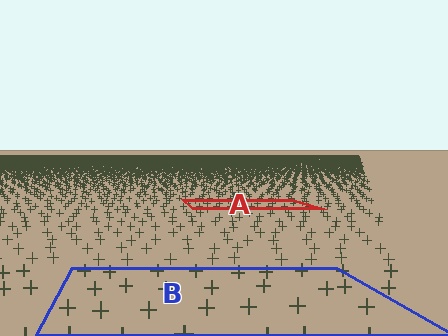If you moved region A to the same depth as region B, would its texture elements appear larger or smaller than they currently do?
They would appear larger. At a closer depth, the same texture elements are projected at a bigger on-screen size.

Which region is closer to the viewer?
Region B is closer. The texture elements there are larger and more spread out.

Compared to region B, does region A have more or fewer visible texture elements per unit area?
Region A has more texture elements per unit area — they are packed more densely because it is farther away.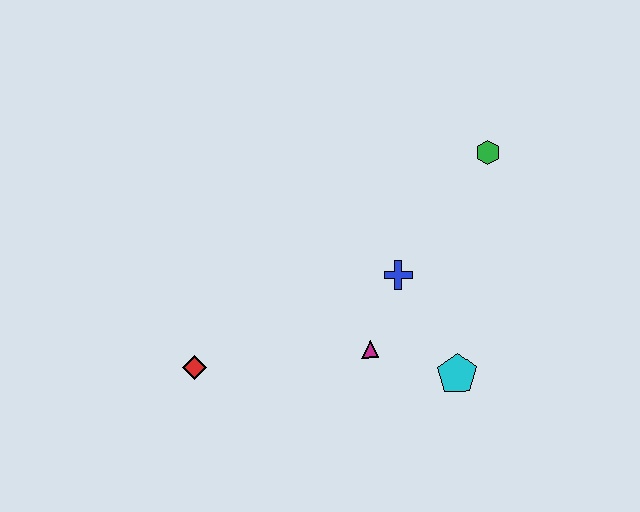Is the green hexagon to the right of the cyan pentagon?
Yes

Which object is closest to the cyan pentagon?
The magenta triangle is closest to the cyan pentagon.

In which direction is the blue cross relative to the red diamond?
The blue cross is to the right of the red diamond.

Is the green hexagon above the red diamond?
Yes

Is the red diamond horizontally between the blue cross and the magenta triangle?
No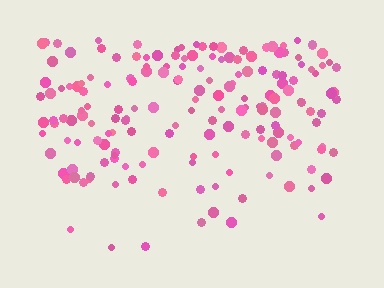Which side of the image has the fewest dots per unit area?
The bottom.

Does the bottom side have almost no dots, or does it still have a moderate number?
Still a moderate number, just noticeably fewer than the top.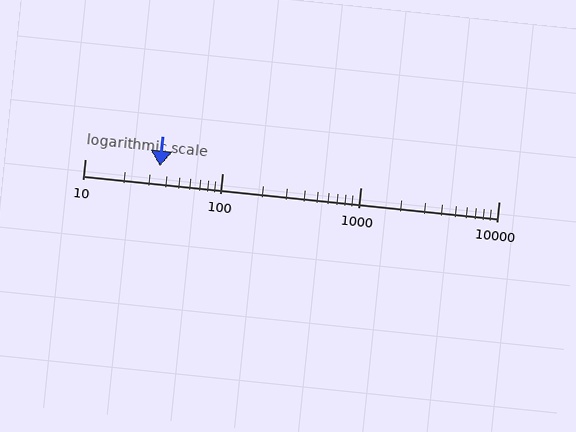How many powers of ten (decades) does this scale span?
The scale spans 3 decades, from 10 to 10000.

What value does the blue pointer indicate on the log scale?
The pointer indicates approximately 35.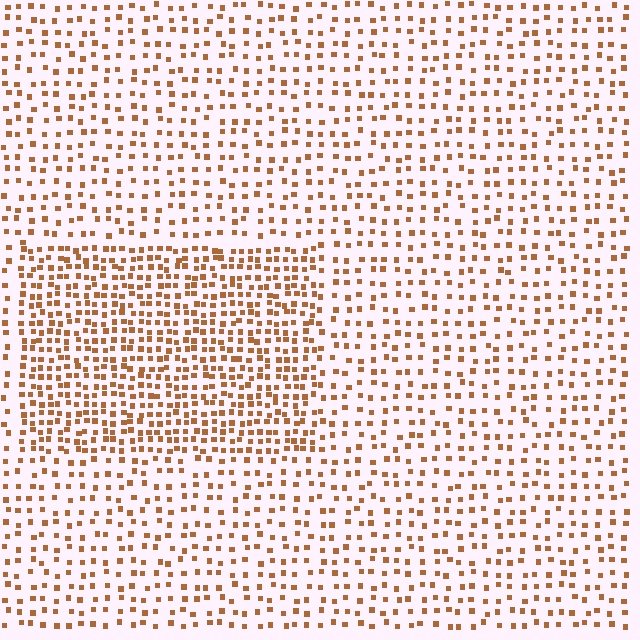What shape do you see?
I see a rectangle.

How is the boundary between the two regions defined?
The boundary is defined by a change in element density (approximately 1.9x ratio). All elements are the same color, size, and shape.